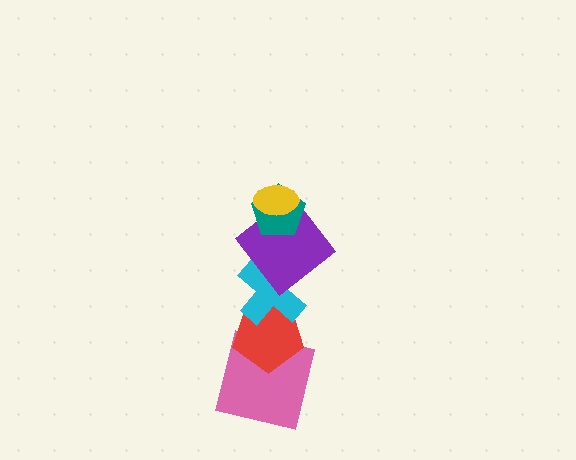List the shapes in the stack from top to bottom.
From top to bottom: the yellow ellipse, the teal pentagon, the purple diamond, the cyan cross, the red pentagon, the pink square.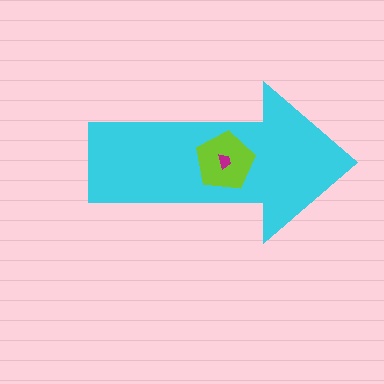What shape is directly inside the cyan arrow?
The lime pentagon.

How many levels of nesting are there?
3.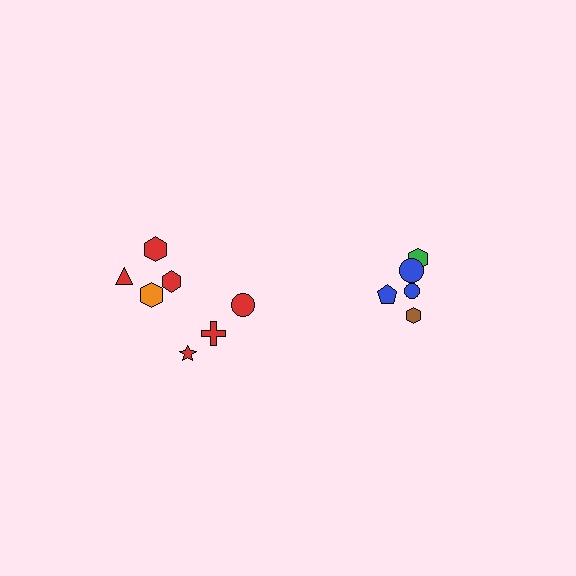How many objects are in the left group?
There are 7 objects.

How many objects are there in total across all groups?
There are 12 objects.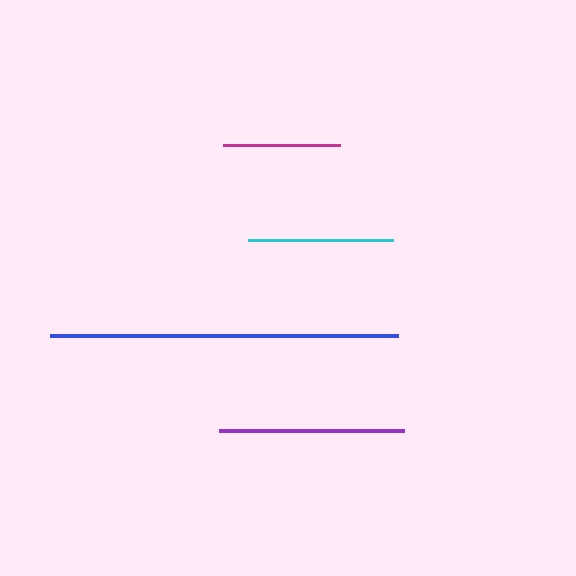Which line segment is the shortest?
The magenta line is the shortest at approximately 117 pixels.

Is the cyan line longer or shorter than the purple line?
The purple line is longer than the cyan line.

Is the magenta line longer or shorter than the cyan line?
The cyan line is longer than the magenta line.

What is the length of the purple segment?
The purple segment is approximately 185 pixels long.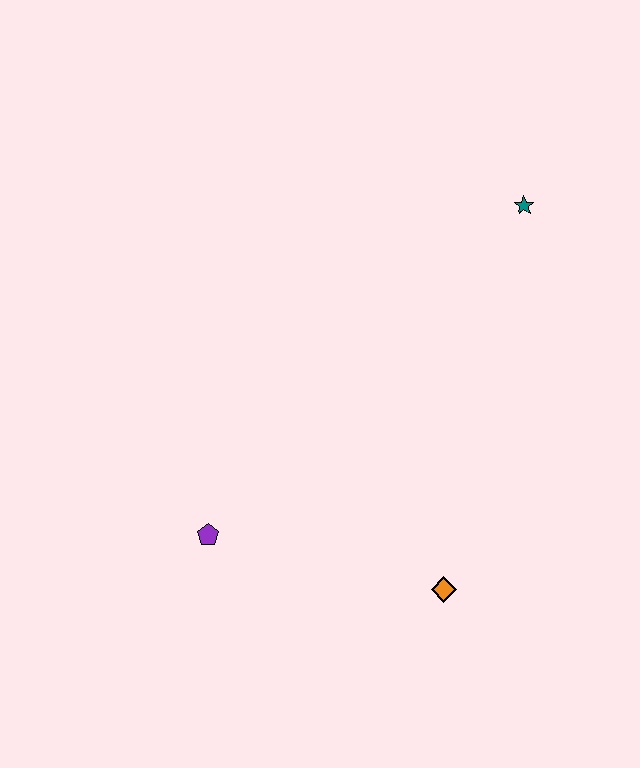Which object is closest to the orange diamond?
The purple pentagon is closest to the orange diamond.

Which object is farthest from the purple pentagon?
The teal star is farthest from the purple pentagon.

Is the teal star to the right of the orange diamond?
Yes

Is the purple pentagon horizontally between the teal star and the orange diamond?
No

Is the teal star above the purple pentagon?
Yes